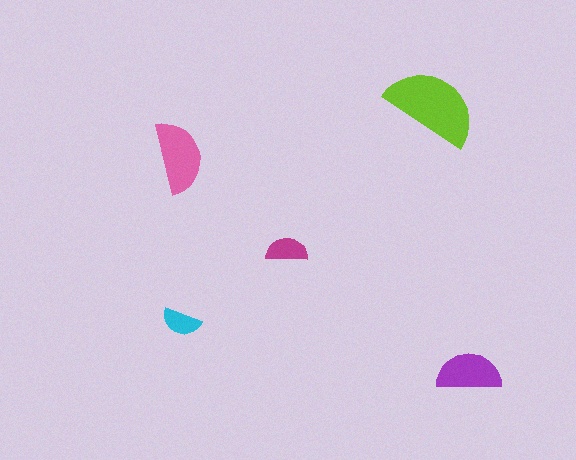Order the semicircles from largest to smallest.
the lime one, the pink one, the purple one, the magenta one, the cyan one.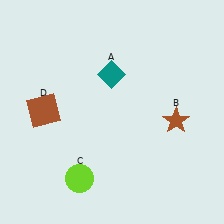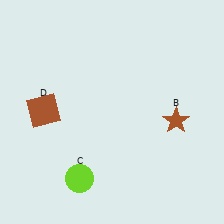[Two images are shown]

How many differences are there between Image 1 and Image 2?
There is 1 difference between the two images.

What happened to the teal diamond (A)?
The teal diamond (A) was removed in Image 2. It was in the top-left area of Image 1.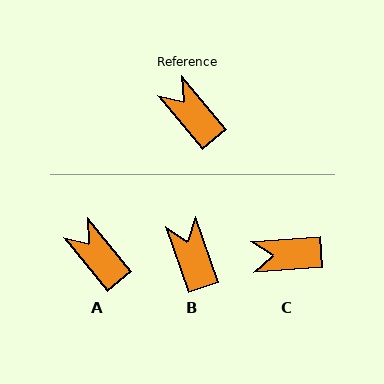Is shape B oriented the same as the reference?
No, it is off by about 20 degrees.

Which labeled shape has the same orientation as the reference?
A.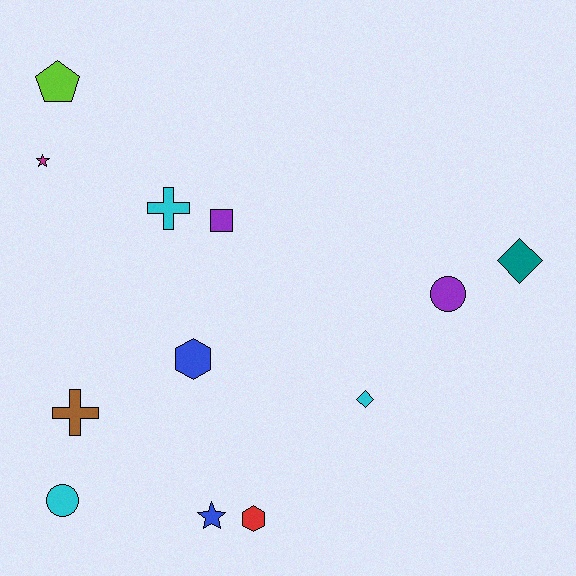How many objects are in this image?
There are 12 objects.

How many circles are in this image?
There are 2 circles.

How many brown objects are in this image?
There is 1 brown object.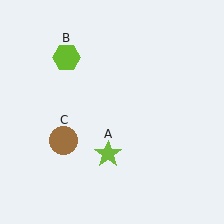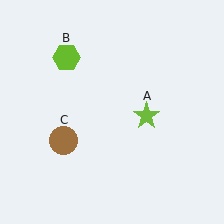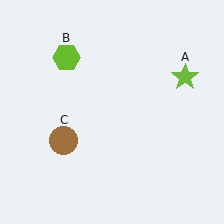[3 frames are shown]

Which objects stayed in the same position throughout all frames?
Lime hexagon (object B) and brown circle (object C) remained stationary.